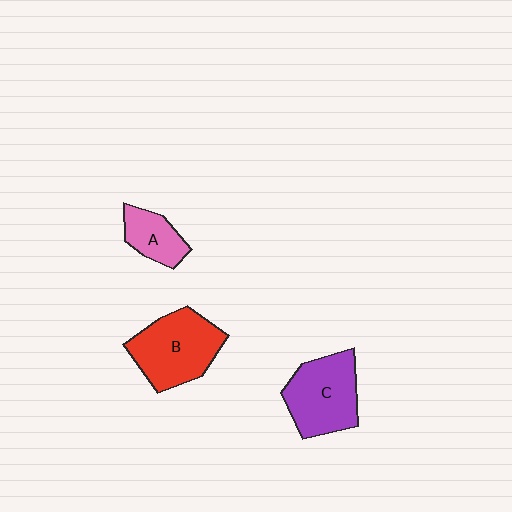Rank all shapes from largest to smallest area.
From largest to smallest: B (red), C (purple), A (pink).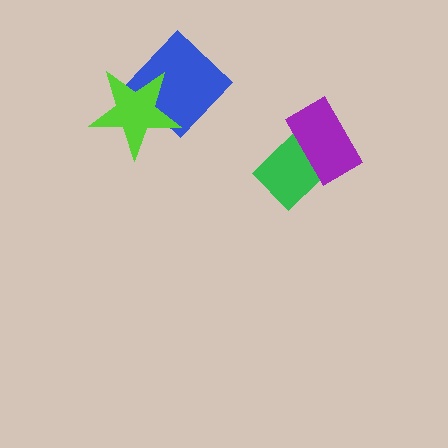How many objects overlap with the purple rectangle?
1 object overlaps with the purple rectangle.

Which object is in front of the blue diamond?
The lime star is in front of the blue diamond.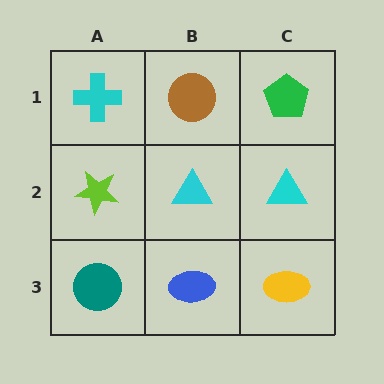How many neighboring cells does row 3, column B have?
3.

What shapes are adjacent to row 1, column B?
A cyan triangle (row 2, column B), a cyan cross (row 1, column A), a green pentagon (row 1, column C).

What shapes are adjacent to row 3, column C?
A cyan triangle (row 2, column C), a blue ellipse (row 3, column B).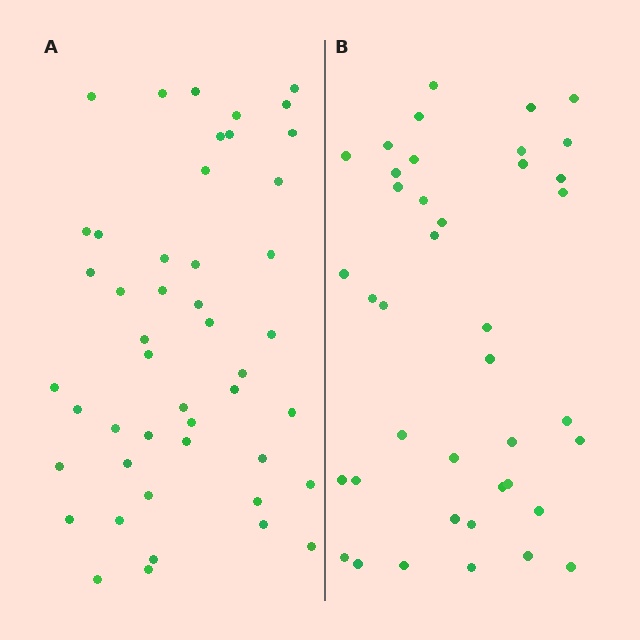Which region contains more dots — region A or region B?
Region A (the left region) has more dots.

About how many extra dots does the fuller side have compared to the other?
Region A has roughly 8 or so more dots than region B.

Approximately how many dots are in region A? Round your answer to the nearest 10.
About 50 dots. (The exact count is 47, which rounds to 50.)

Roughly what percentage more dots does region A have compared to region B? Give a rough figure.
About 20% more.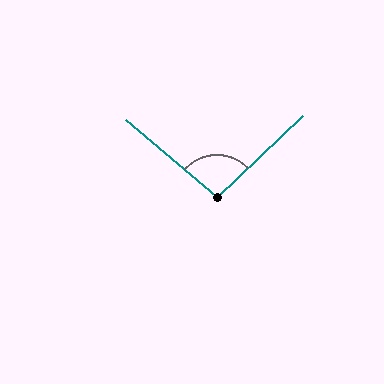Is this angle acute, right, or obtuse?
It is obtuse.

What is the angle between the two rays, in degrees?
Approximately 96 degrees.